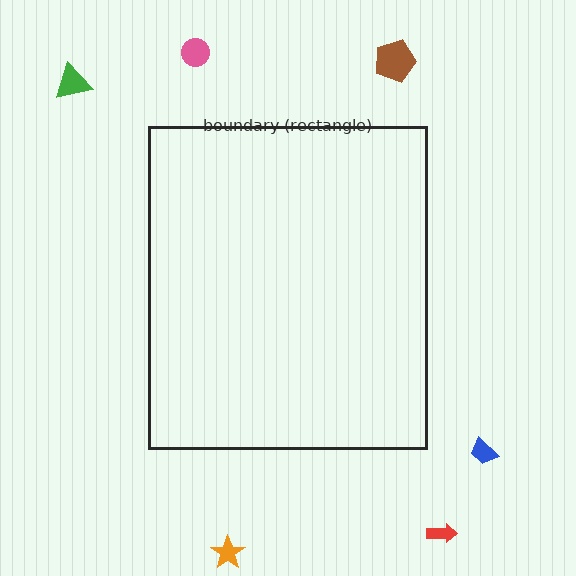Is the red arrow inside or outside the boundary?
Outside.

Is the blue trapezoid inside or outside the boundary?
Outside.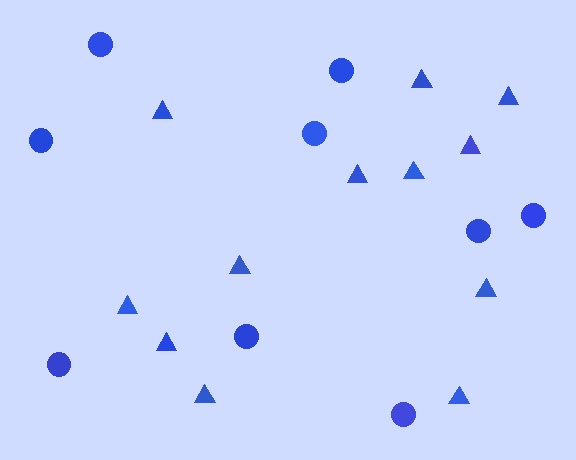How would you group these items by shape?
There are 2 groups: one group of circles (9) and one group of triangles (12).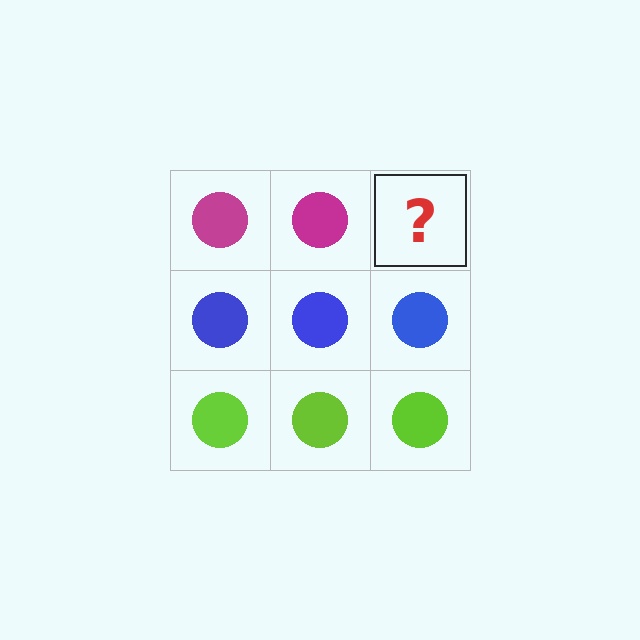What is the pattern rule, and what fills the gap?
The rule is that each row has a consistent color. The gap should be filled with a magenta circle.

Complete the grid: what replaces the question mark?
The question mark should be replaced with a magenta circle.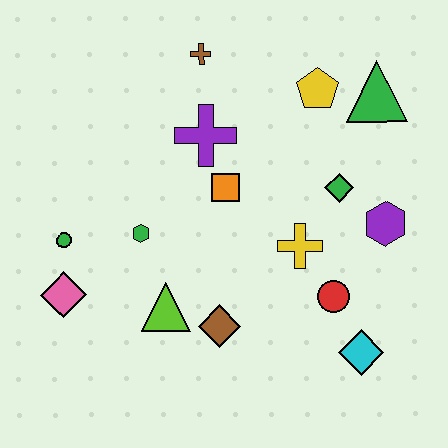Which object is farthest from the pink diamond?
The green triangle is farthest from the pink diamond.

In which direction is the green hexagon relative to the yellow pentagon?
The green hexagon is to the left of the yellow pentagon.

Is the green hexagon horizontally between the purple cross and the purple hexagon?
No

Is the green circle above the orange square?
No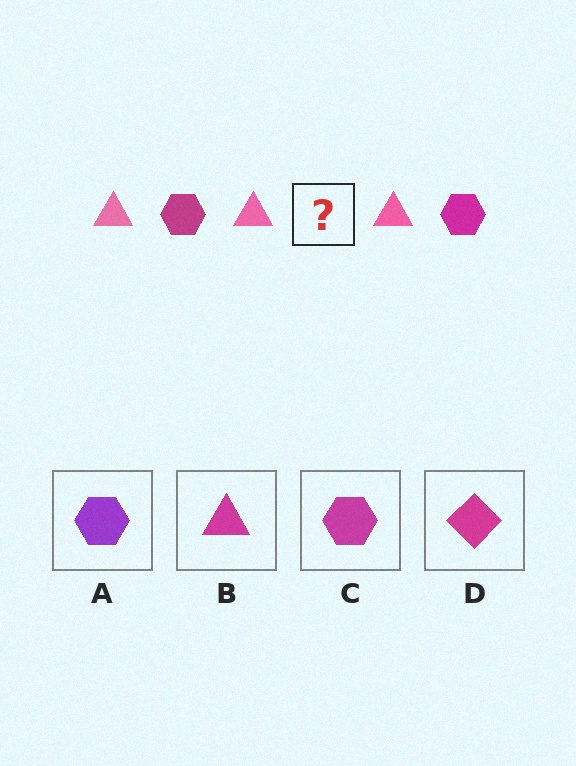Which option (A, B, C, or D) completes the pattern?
C.